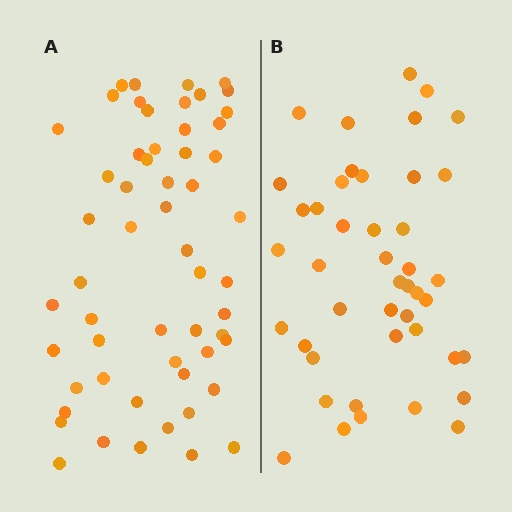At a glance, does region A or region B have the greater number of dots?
Region A (the left region) has more dots.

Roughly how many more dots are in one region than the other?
Region A has roughly 12 or so more dots than region B.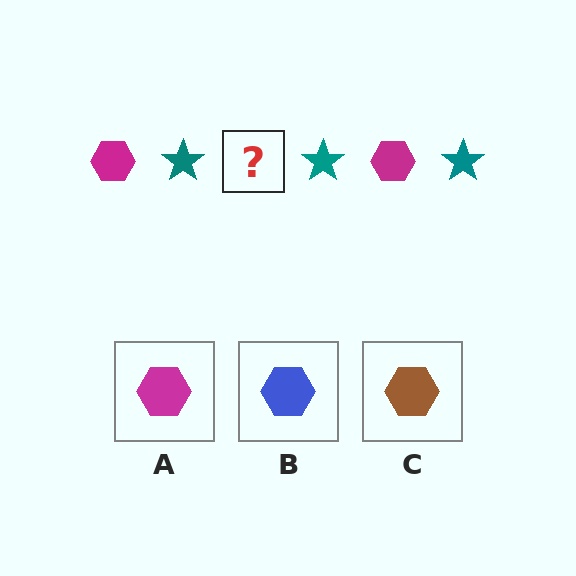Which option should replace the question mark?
Option A.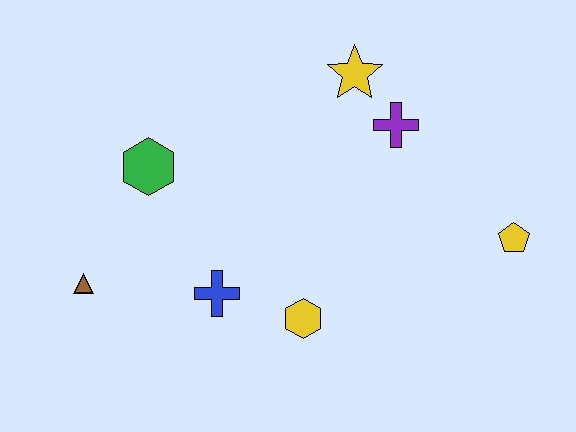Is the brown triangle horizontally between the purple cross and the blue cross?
No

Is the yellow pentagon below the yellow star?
Yes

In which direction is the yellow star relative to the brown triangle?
The yellow star is to the right of the brown triangle.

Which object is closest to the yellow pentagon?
The purple cross is closest to the yellow pentagon.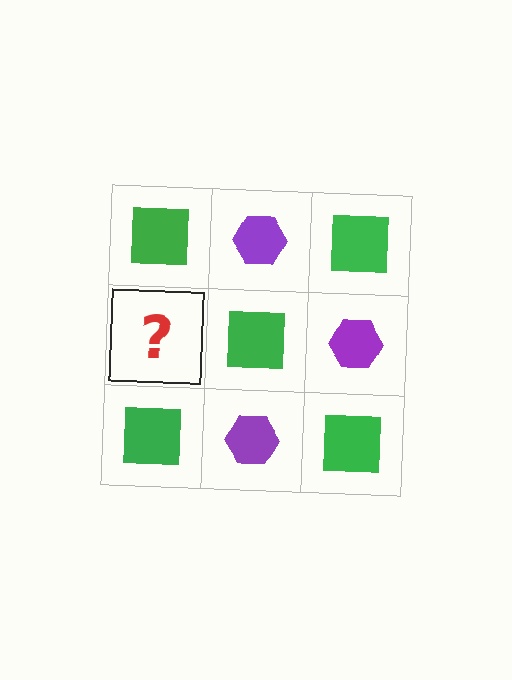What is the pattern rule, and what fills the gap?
The rule is that it alternates green square and purple hexagon in a checkerboard pattern. The gap should be filled with a purple hexagon.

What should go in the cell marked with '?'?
The missing cell should contain a purple hexagon.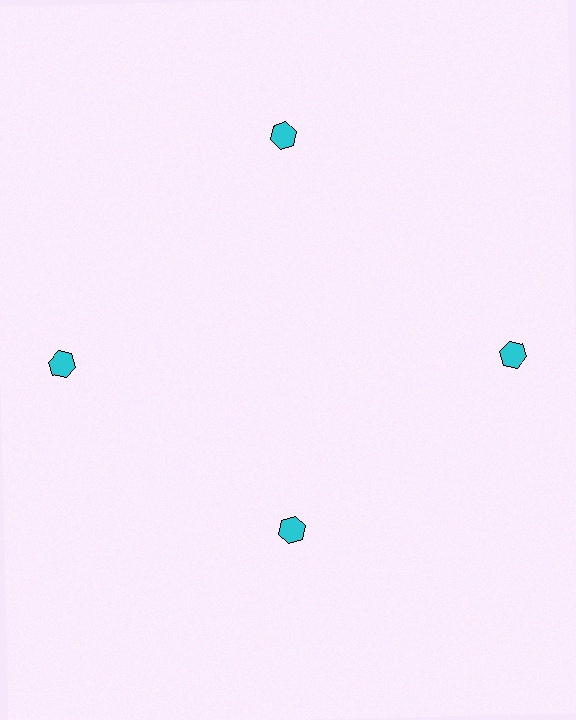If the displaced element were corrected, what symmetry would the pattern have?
It would have 4-fold rotational symmetry — the pattern would map onto itself every 90 degrees.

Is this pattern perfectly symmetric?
No. The 4 cyan hexagons are arranged in a ring, but one element near the 6 o'clock position is pulled inward toward the center, breaking the 4-fold rotational symmetry.